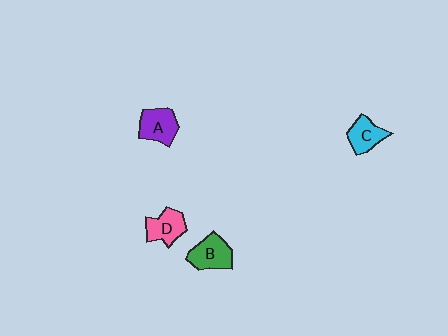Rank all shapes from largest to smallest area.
From largest to smallest: B (green), A (purple), D (pink), C (cyan).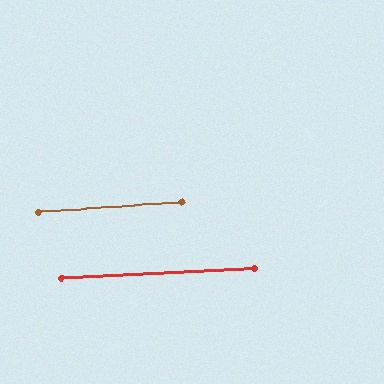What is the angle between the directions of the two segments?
Approximately 1 degree.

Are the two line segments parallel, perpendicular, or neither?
Parallel — their directions differ by only 1.1°.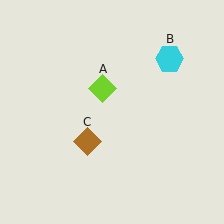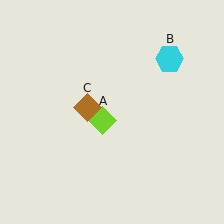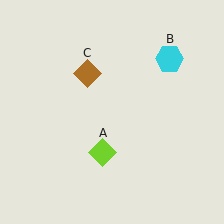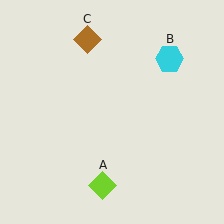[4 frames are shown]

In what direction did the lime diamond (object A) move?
The lime diamond (object A) moved down.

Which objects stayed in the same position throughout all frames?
Cyan hexagon (object B) remained stationary.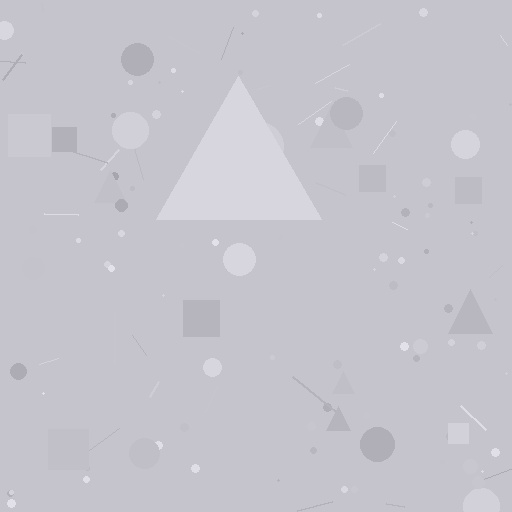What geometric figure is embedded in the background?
A triangle is embedded in the background.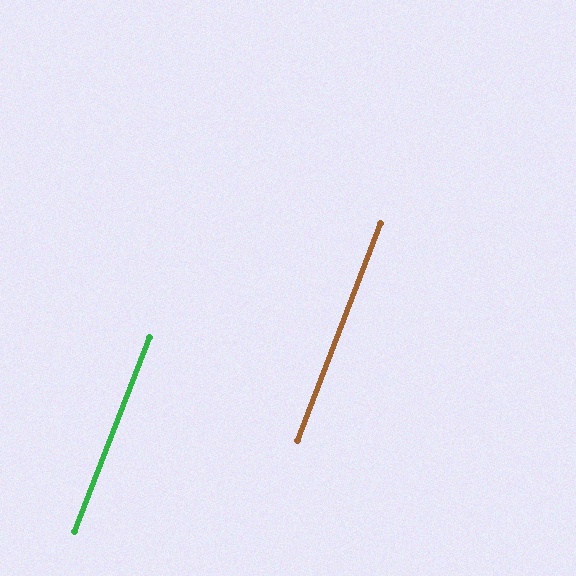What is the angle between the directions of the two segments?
Approximately 0 degrees.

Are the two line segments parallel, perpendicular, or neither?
Parallel — their directions differ by only 0.2°.